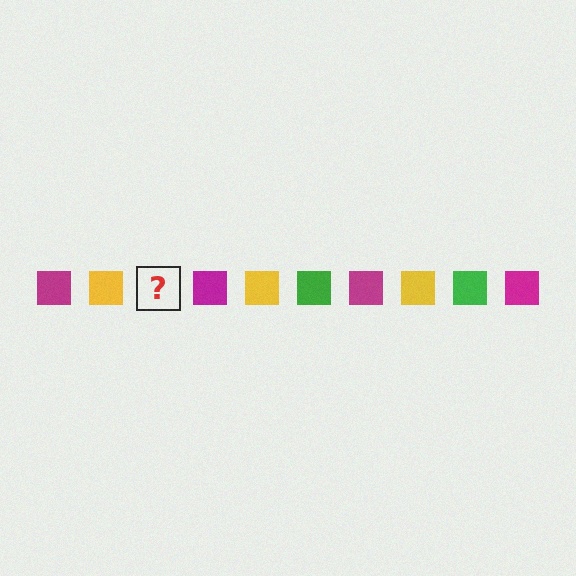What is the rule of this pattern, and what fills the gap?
The rule is that the pattern cycles through magenta, yellow, green squares. The gap should be filled with a green square.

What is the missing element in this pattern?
The missing element is a green square.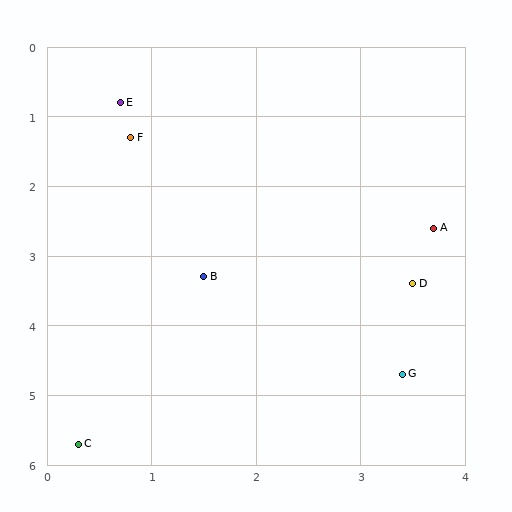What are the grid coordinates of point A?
Point A is at approximately (3.7, 2.6).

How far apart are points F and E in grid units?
Points F and E are about 0.5 grid units apart.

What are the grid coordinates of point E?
Point E is at approximately (0.7, 0.8).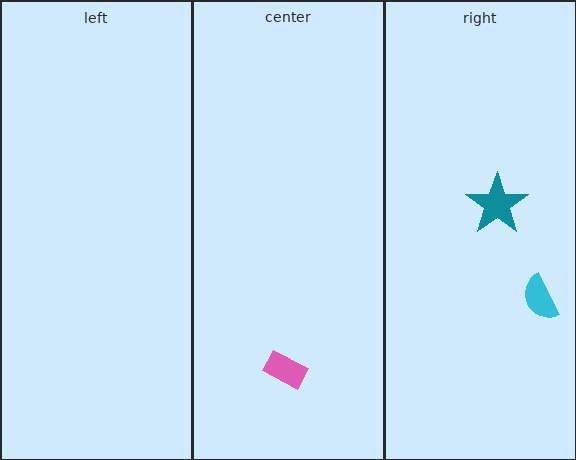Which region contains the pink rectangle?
The center region.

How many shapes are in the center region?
1.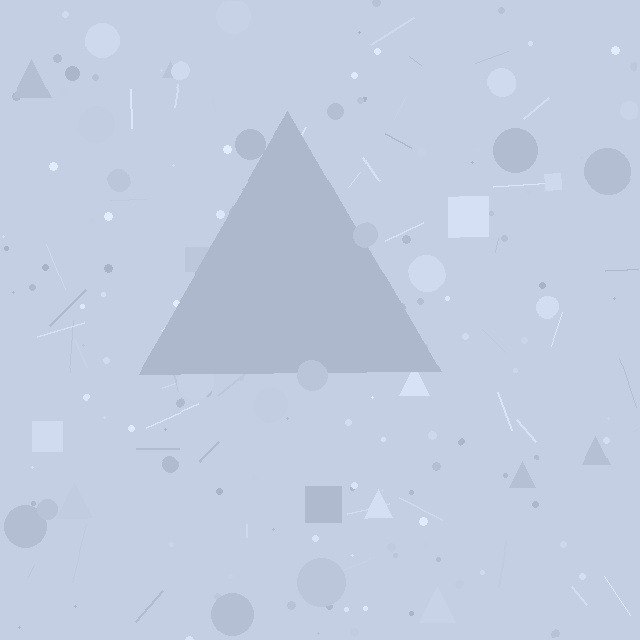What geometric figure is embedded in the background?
A triangle is embedded in the background.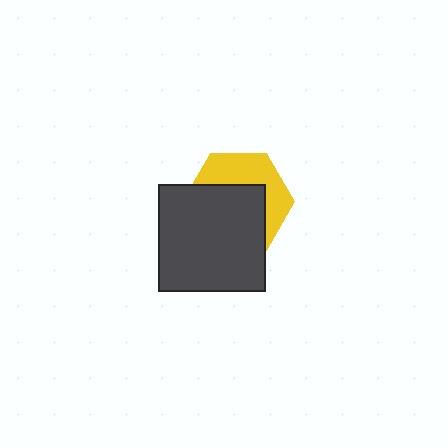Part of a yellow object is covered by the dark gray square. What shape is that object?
It is a hexagon.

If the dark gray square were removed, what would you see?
You would see the complete yellow hexagon.